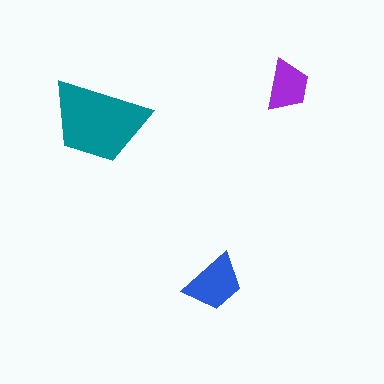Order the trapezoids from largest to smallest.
the teal one, the blue one, the purple one.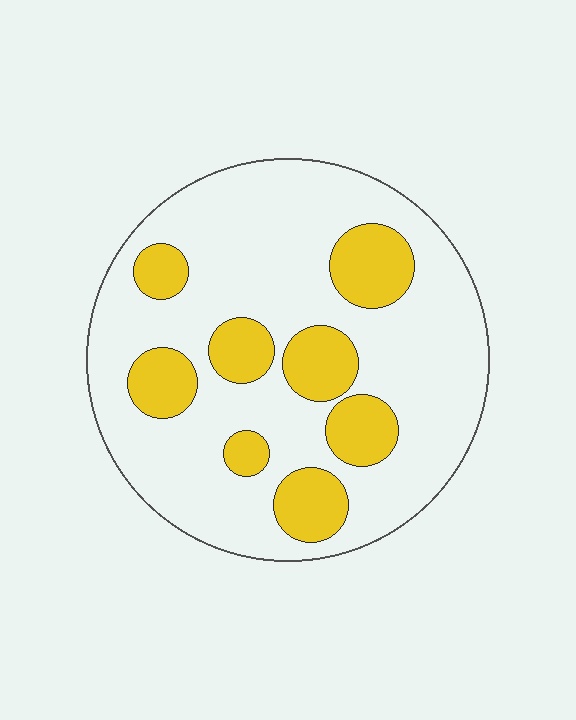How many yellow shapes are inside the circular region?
8.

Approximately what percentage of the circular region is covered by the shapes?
Approximately 25%.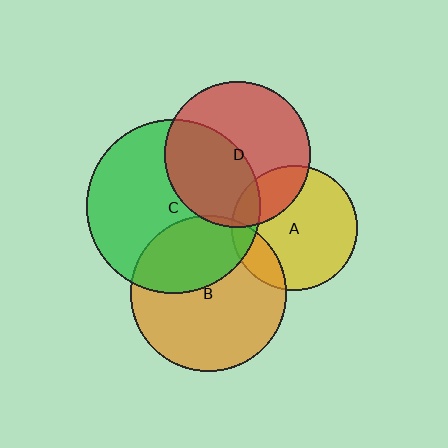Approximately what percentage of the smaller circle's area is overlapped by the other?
Approximately 25%.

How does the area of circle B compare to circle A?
Approximately 1.5 times.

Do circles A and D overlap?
Yes.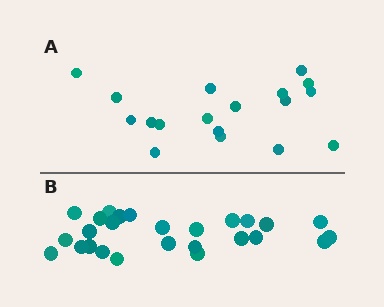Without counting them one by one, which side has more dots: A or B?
Region B (the bottom region) has more dots.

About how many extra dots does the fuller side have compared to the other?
Region B has roughly 8 or so more dots than region A.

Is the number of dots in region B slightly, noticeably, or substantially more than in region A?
Region B has noticeably more, but not dramatically so. The ratio is roughly 1.4 to 1.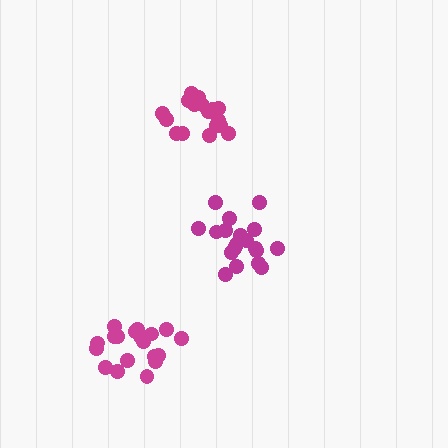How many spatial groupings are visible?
There are 3 spatial groupings.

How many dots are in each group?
Group 1: 19 dots, Group 2: 19 dots, Group 3: 17 dots (55 total).